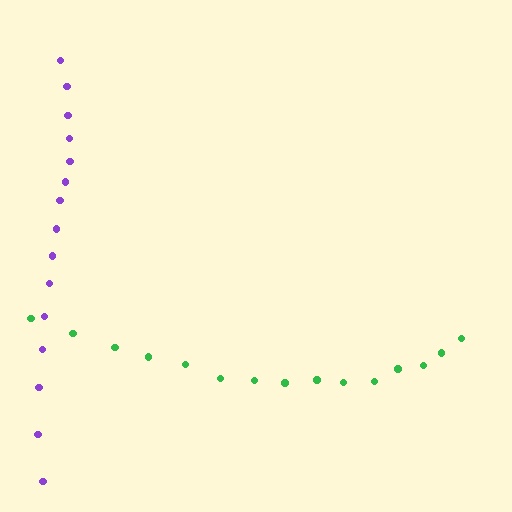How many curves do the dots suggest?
There are 2 distinct paths.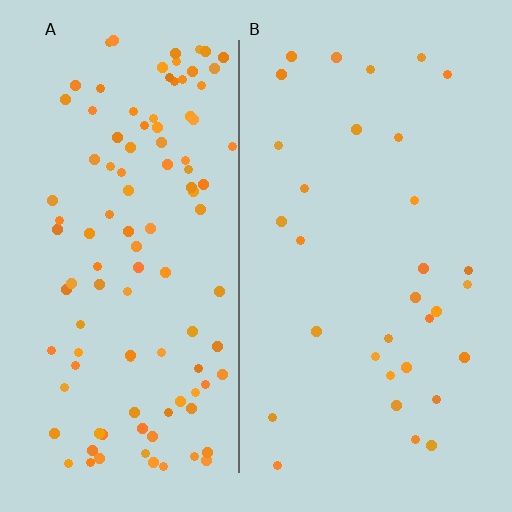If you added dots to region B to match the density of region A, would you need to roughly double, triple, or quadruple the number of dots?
Approximately triple.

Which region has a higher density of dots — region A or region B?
A (the left).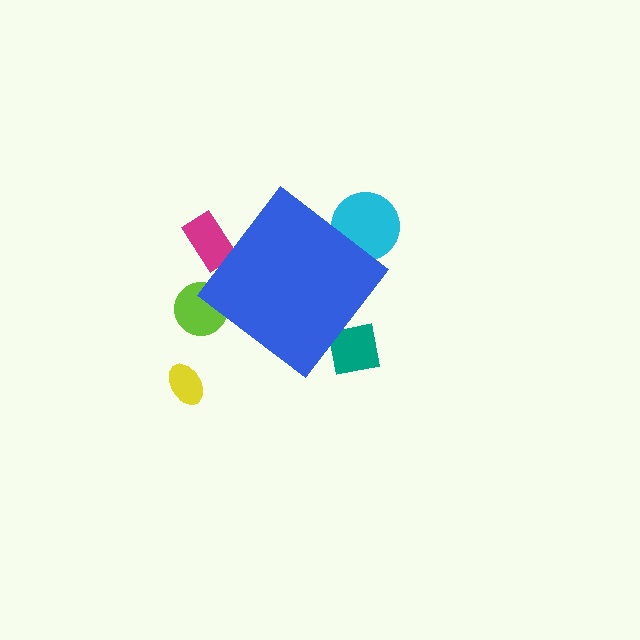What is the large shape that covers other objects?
A blue diamond.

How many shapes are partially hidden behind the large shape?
4 shapes are partially hidden.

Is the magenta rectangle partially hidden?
Yes, the magenta rectangle is partially hidden behind the blue diamond.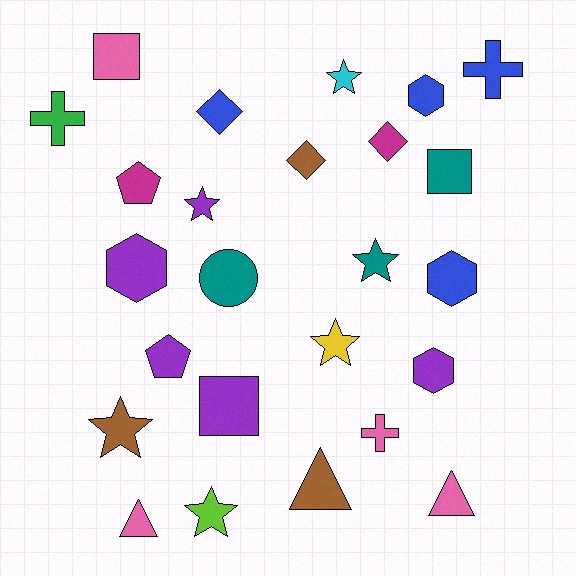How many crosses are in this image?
There are 3 crosses.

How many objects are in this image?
There are 25 objects.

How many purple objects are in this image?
There are 5 purple objects.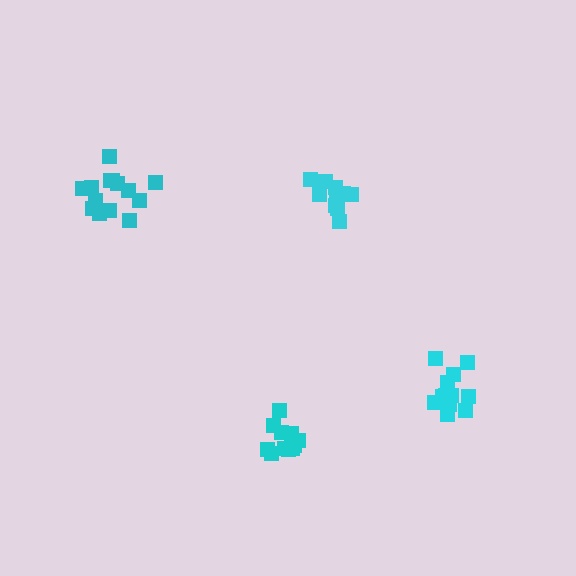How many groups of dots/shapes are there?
There are 4 groups.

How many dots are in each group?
Group 1: 10 dots, Group 2: 11 dots, Group 3: 12 dots, Group 4: 14 dots (47 total).